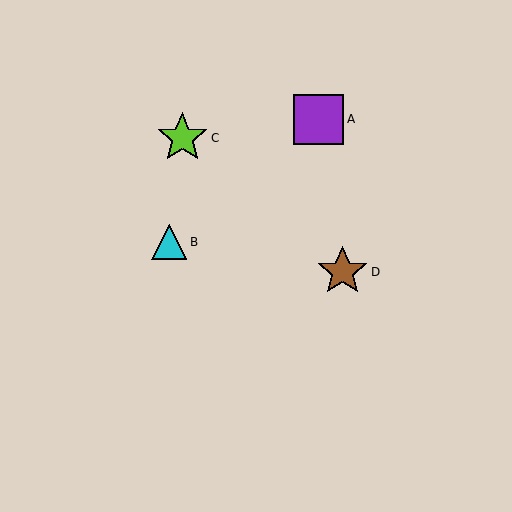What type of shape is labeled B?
Shape B is a cyan triangle.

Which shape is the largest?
The lime star (labeled C) is the largest.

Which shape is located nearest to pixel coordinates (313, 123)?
The purple square (labeled A) at (319, 119) is nearest to that location.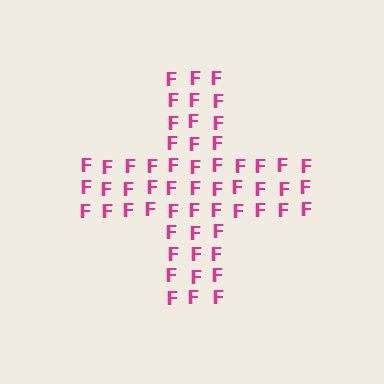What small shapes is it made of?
It is made of small letter F's.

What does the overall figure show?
The overall figure shows a cross.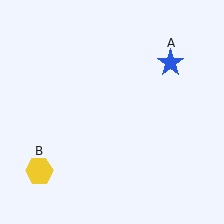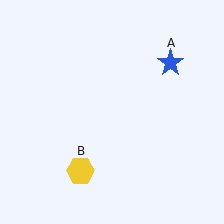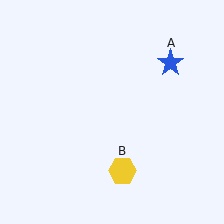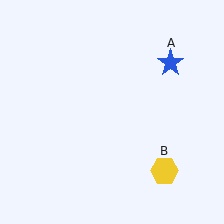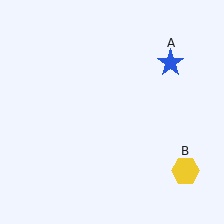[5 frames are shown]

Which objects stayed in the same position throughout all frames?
Blue star (object A) remained stationary.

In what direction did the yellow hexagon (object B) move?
The yellow hexagon (object B) moved right.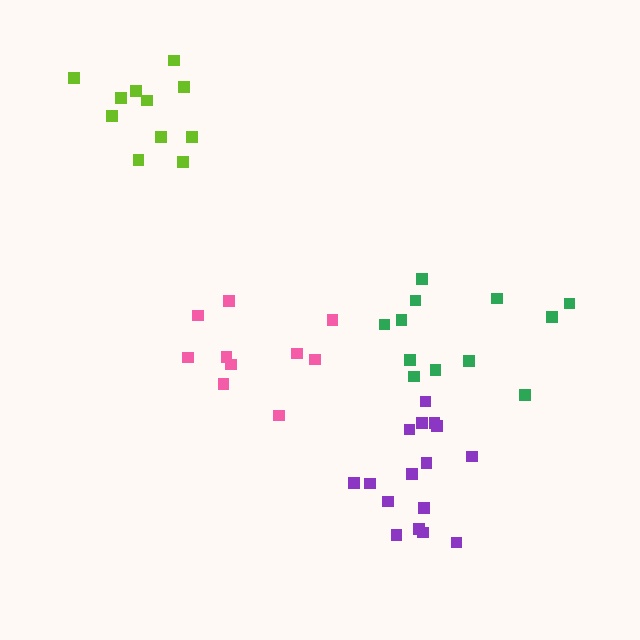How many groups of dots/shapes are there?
There are 4 groups.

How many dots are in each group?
Group 1: 11 dots, Group 2: 12 dots, Group 3: 10 dots, Group 4: 16 dots (49 total).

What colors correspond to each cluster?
The clusters are colored: lime, green, pink, purple.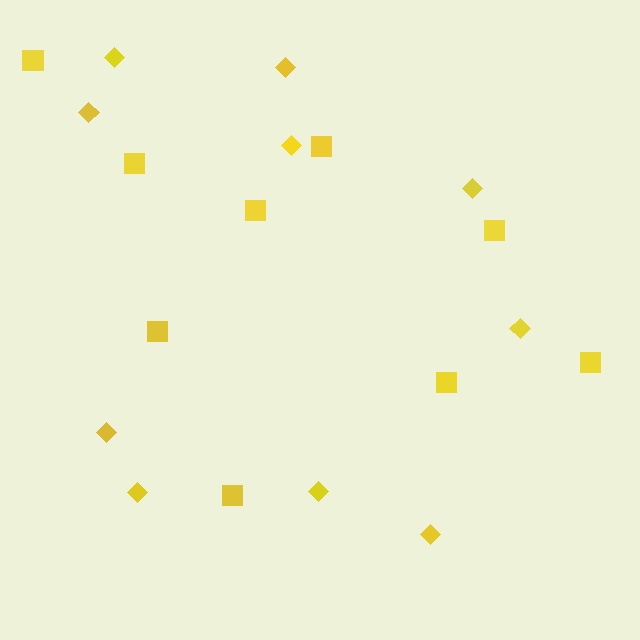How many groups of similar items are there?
There are 2 groups: one group of squares (9) and one group of diamonds (10).